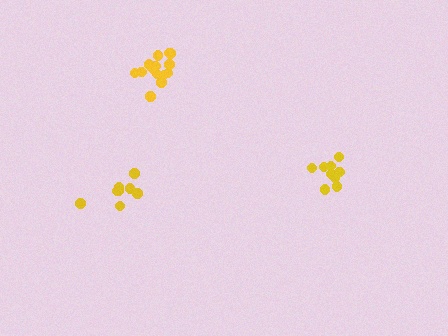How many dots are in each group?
Group 1: 8 dots, Group 2: 9 dots, Group 3: 14 dots (31 total).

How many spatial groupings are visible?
There are 3 spatial groupings.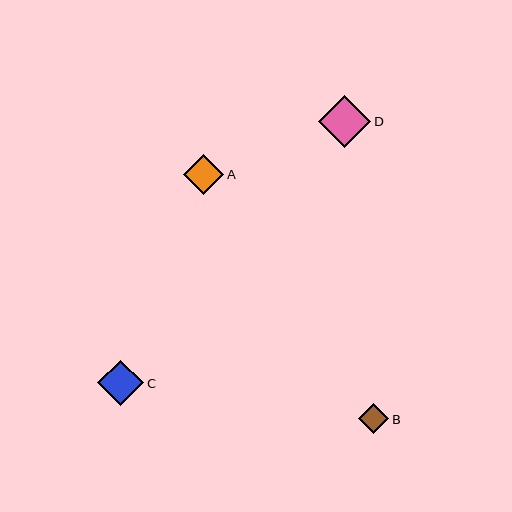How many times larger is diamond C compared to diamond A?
Diamond C is approximately 1.1 times the size of diamond A.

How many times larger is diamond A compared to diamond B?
Diamond A is approximately 1.4 times the size of diamond B.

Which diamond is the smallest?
Diamond B is the smallest with a size of approximately 30 pixels.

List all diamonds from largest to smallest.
From largest to smallest: D, C, A, B.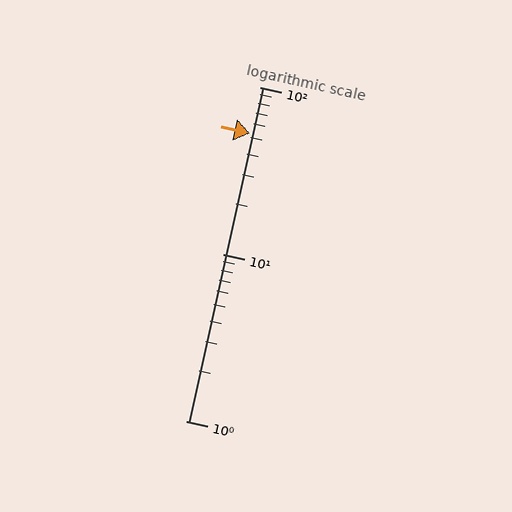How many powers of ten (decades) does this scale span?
The scale spans 2 decades, from 1 to 100.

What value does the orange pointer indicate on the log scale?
The pointer indicates approximately 53.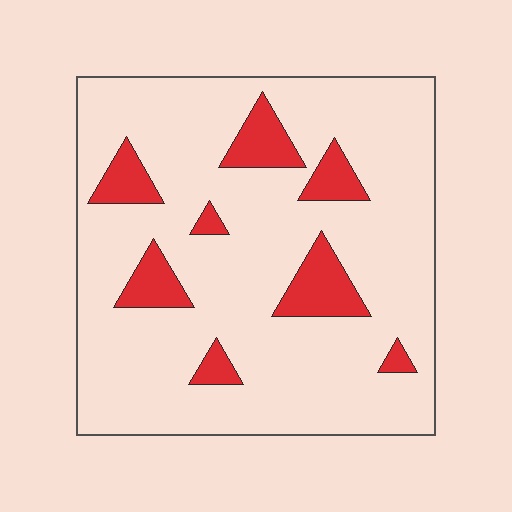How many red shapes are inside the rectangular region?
8.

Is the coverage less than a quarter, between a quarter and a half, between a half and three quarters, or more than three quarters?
Less than a quarter.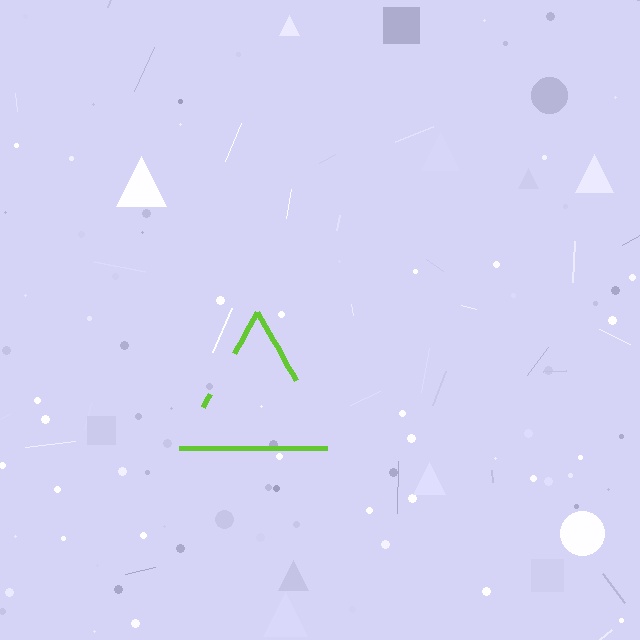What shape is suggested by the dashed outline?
The dashed outline suggests a triangle.